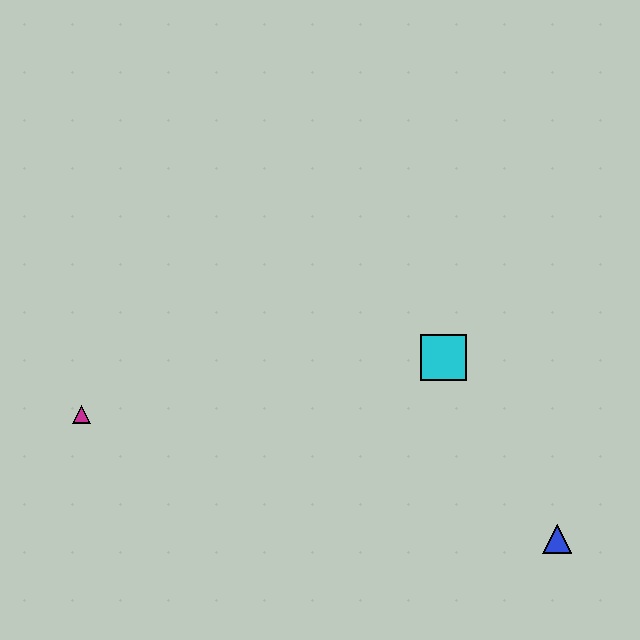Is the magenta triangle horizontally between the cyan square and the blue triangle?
No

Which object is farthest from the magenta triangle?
The blue triangle is farthest from the magenta triangle.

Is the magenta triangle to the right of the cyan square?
No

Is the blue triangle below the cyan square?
Yes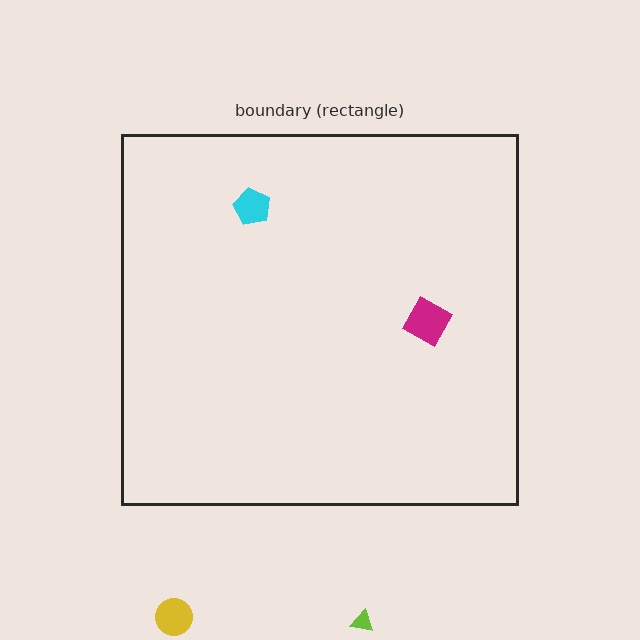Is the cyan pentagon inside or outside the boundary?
Inside.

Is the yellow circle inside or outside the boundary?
Outside.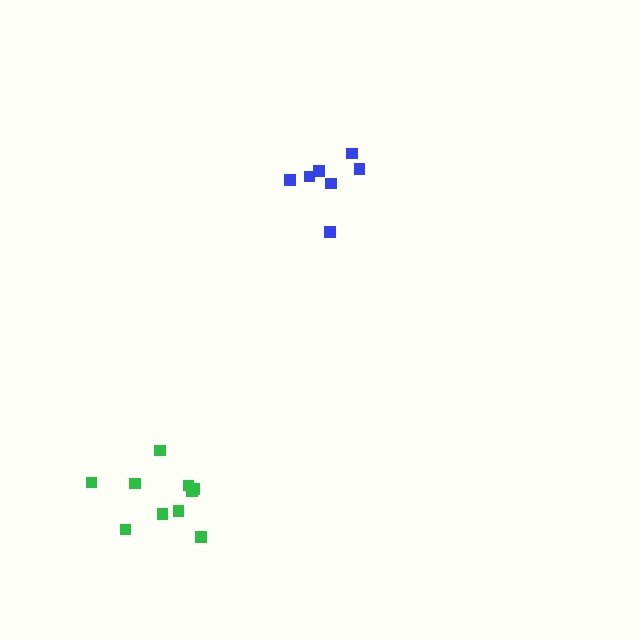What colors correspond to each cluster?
The clusters are colored: green, blue.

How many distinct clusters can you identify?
There are 2 distinct clusters.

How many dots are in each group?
Group 1: 10 dots, Group 2: 8 dots (18 total).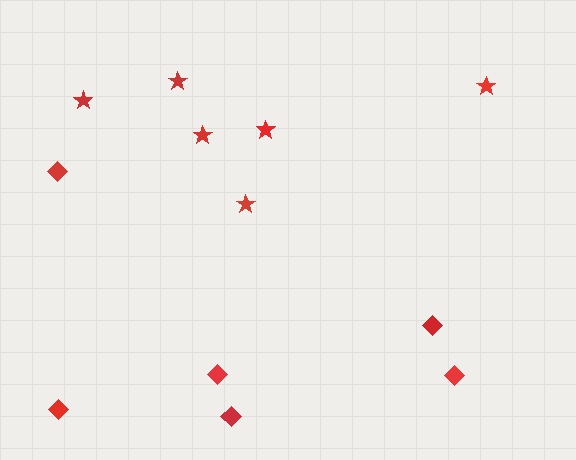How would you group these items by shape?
There are 2 groups: one group of stars (6) and one group of diamonds (6).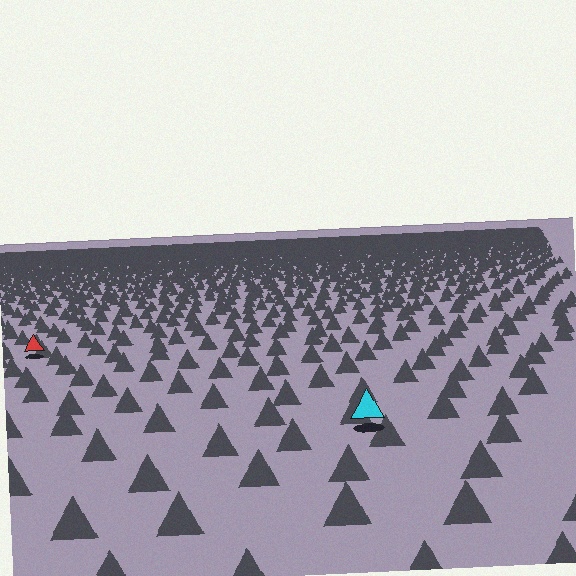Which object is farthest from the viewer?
The red triangle is farthest from the viewer. It appears smaller and the ground texture around it is denser.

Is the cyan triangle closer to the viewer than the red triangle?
Yes. The cyan triangle is closer — you can tell from the texture gradient: the ground texture is coarser near it.